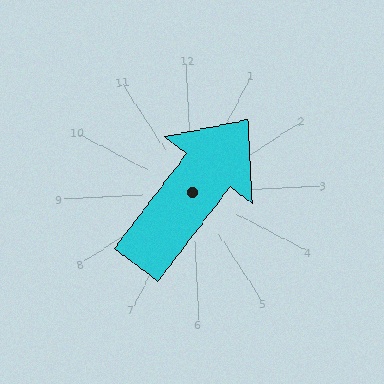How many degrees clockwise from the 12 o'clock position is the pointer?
Approximately 40 degrees.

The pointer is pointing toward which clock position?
Roughly 1 o'clock.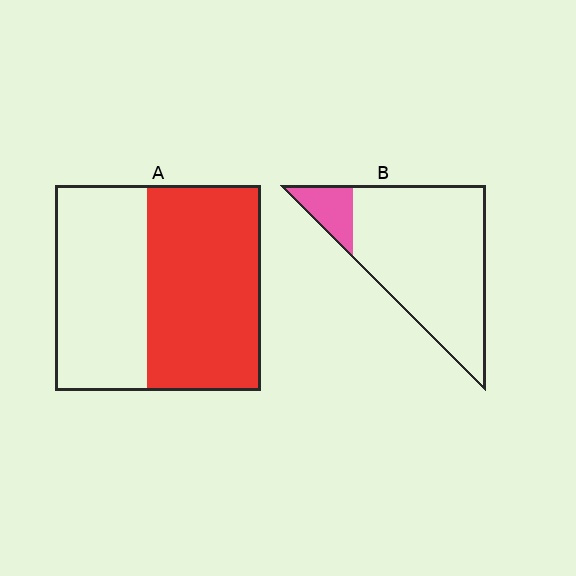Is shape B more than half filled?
No.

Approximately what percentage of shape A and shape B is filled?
A is approximately 55% and B is approximately 15%.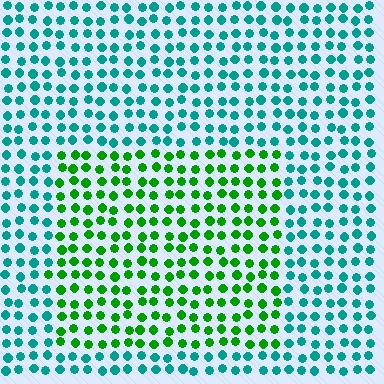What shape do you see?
I see a rectangle.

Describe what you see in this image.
The image is filled with small teal elements in a uniform arrangement. A rectangle-shaped region is visible where the elements are tinted to a slightly different hue, forming a subtle color boundary.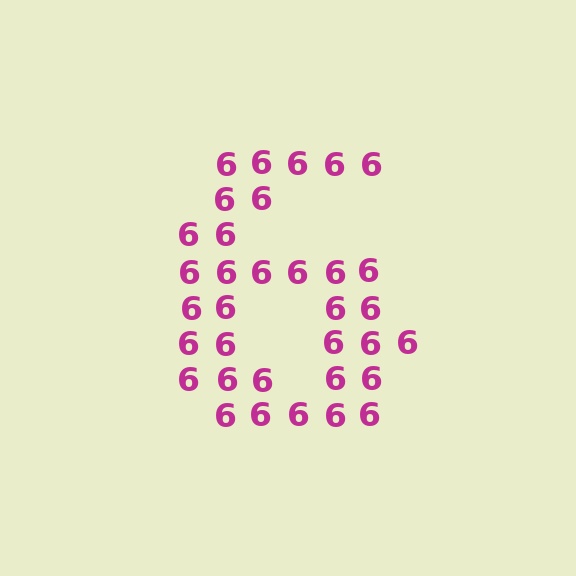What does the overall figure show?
The overall figure shows the digit 6.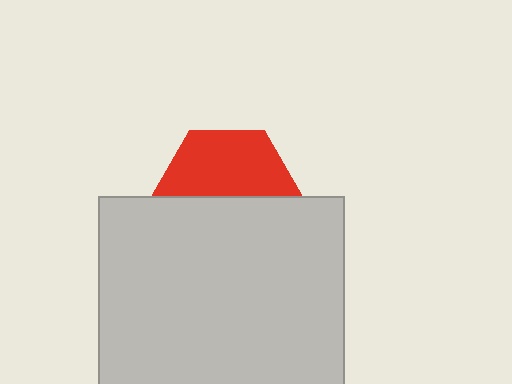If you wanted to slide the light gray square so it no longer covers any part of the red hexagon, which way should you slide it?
Slide it down — that is the most direct way to separate the two shapes.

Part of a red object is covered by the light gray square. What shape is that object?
It is a hexagon.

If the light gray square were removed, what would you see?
You would see the complete red hexagon.